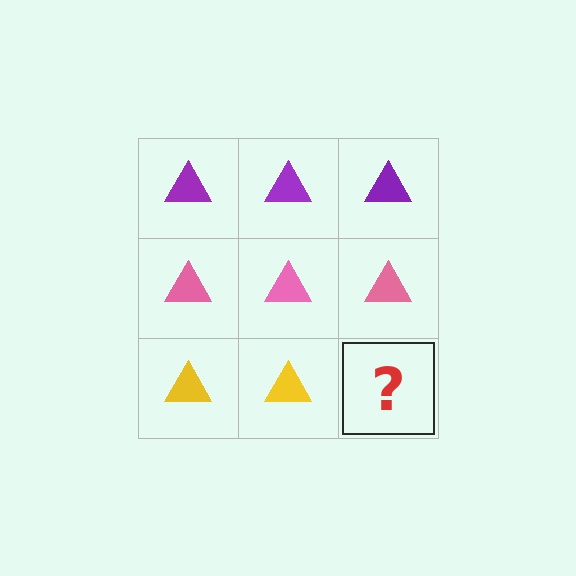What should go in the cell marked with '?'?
The missing cell should contain a yellow triangle.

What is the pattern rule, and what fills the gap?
The rule is that each row has a consistent color. The gap should be filled with a yellow triangle.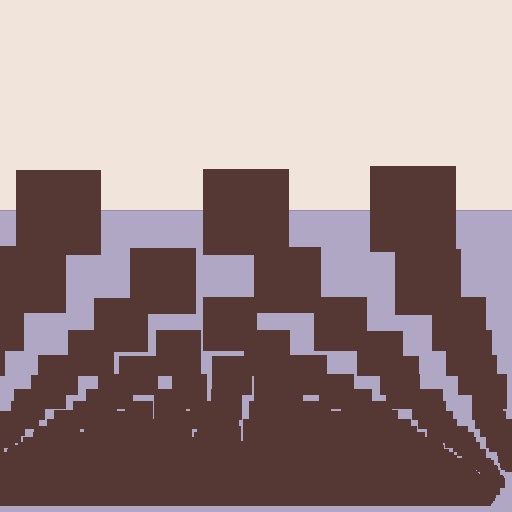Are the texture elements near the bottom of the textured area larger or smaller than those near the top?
Smaller. The gradient is inverted — elements near the bottom are smaller and denser.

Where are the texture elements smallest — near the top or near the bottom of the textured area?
Near the bottom.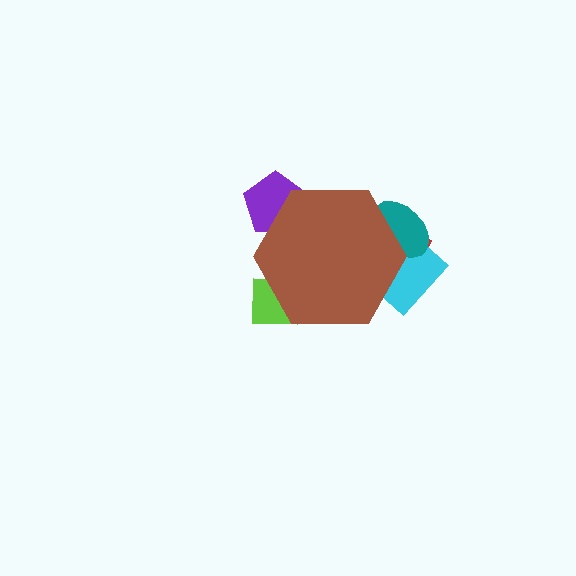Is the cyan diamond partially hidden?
Yes, the cyan diamond is partially hidden behind the brown hexagon.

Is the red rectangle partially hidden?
Yes, the red rectangle is partially hidden behind the brown hexagon.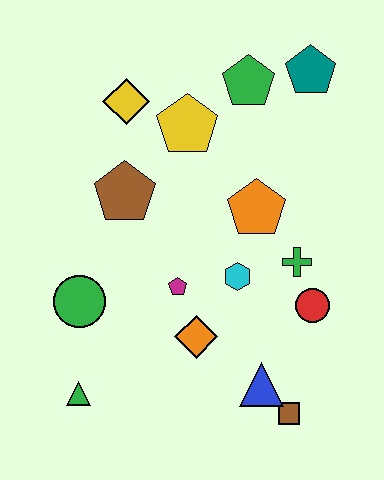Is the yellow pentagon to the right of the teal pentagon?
No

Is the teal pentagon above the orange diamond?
Yes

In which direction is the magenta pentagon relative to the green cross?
The magenta pentagon is to the left of the green cross.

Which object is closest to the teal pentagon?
The green pentagon is closest to the teal pentagon.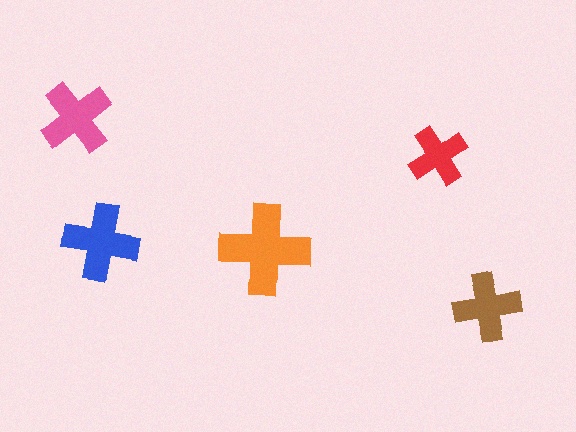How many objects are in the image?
There are 5 objects in the image.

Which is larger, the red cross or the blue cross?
The blue one.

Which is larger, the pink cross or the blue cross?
The blue one.